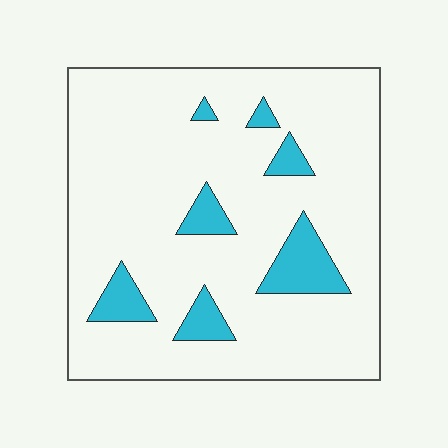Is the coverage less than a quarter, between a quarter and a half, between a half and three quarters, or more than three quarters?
Less than a quarter.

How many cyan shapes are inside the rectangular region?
7.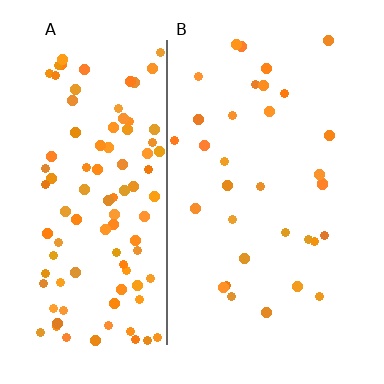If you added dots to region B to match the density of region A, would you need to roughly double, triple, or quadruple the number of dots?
Approximately triple.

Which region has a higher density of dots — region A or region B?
A (the left).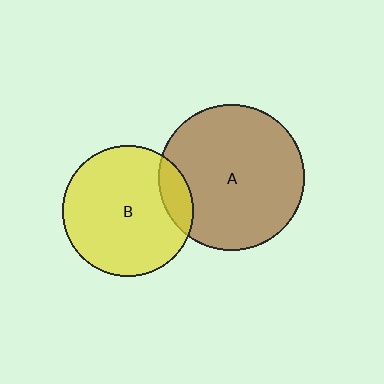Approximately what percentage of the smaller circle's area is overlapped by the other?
Approximately 15%.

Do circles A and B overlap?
Yes.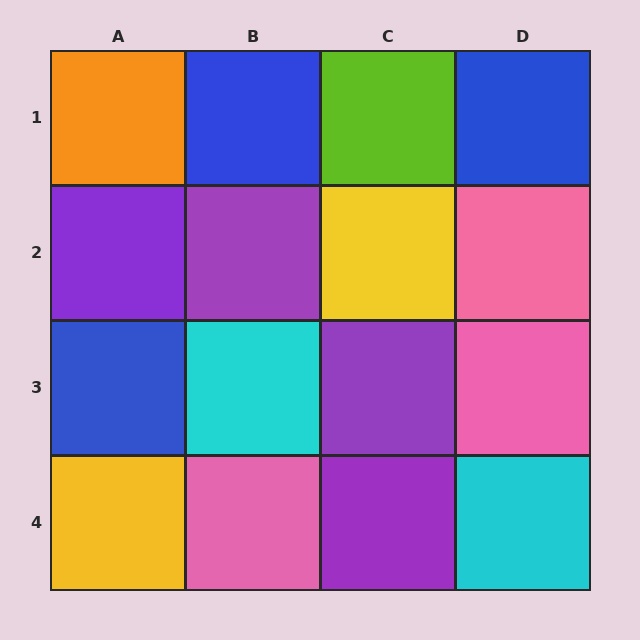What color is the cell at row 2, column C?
Yellow.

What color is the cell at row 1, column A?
Orange.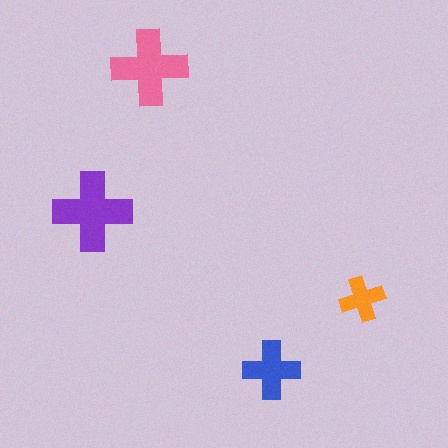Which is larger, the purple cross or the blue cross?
The purple one.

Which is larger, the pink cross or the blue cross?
The pink one.